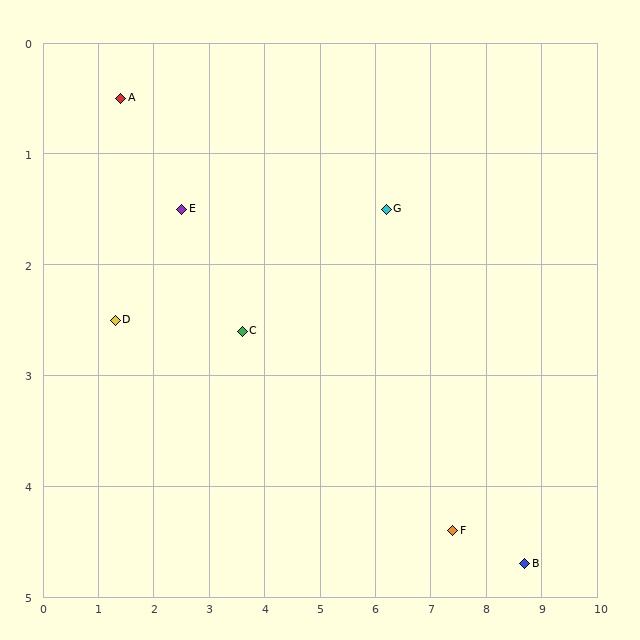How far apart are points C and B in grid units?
Points C and B are about 5.5 grid units apart.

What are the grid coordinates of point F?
Point F is at approximately (7.4, 4.4).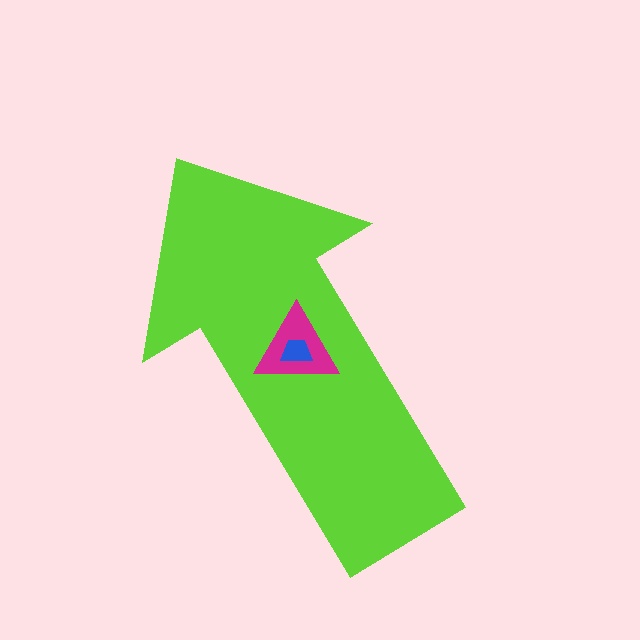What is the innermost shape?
The blue trapezoid.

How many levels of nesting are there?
3.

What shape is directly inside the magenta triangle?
The blue trapezoid.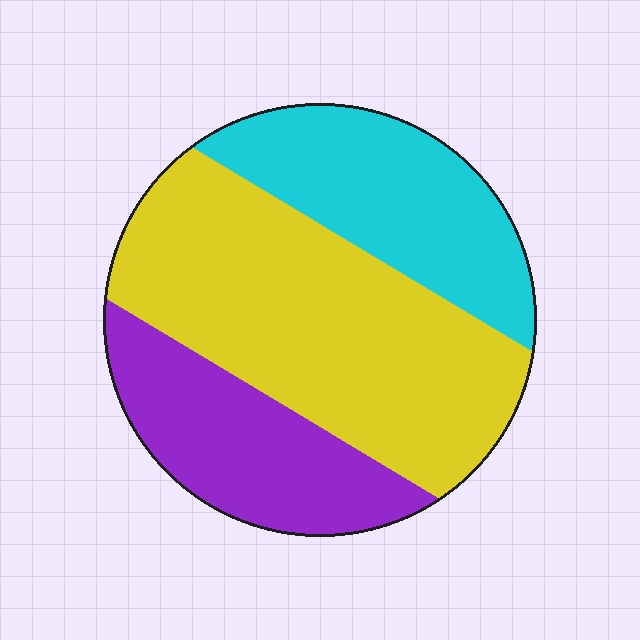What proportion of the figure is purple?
Purple takes up about one quarter (1/4) of the figure.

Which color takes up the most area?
Yellow, at roughly 50%.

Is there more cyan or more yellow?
Yellow.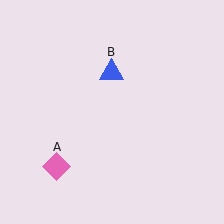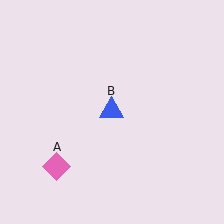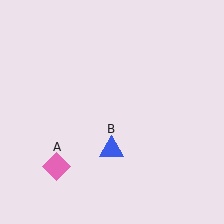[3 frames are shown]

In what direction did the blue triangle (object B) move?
The blue triangle (object B) moved down.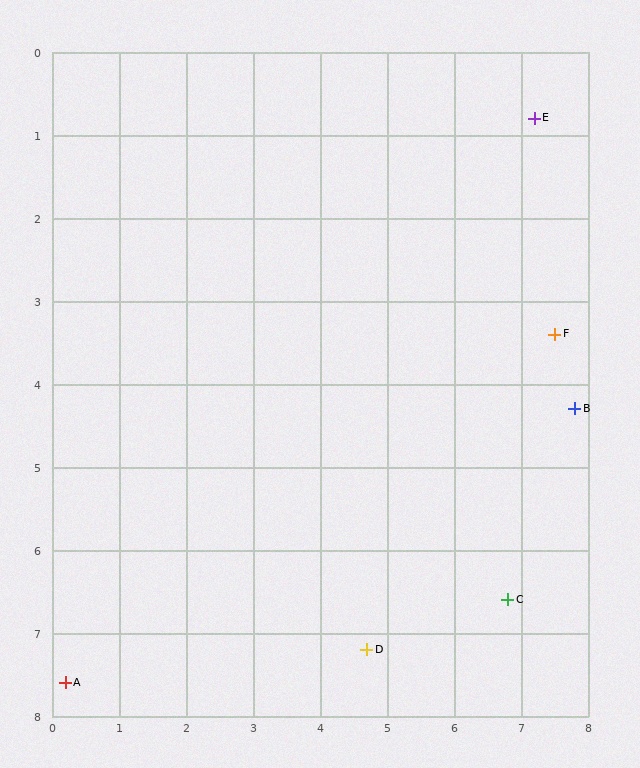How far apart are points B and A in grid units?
Points B and A are about 8.3 grid units apart.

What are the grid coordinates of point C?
Point C is at approximately (6.8, 6.6).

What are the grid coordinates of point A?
Point A is at approximately (0.2, 7.6).